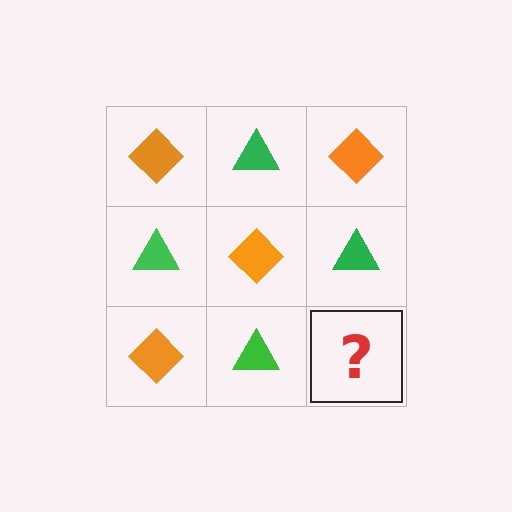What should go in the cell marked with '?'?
The missing cell should contain an orange diamond.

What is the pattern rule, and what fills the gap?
The rule is that it alternates orange diamond and green triangle in a checkerboard pattern. The gap should be filled with an orange diamond.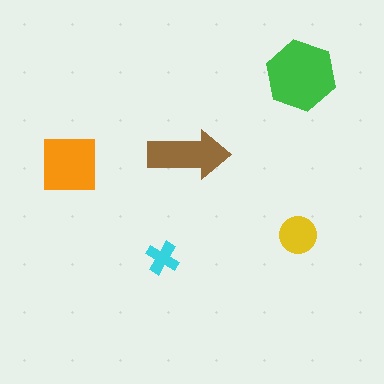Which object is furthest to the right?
The green hexagon is rightmost.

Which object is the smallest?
The cyan cross.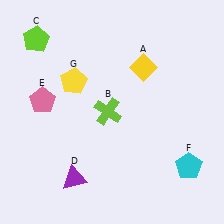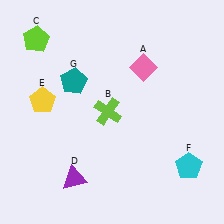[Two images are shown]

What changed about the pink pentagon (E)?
In Image 1, E is pink. In Image 2, it changed to yellow.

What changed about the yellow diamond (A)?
In Image 1, A is yellow. In Image 2, it changed to pink.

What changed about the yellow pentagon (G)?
In Image 1, G is yellow. In Image 2, it changed to teal.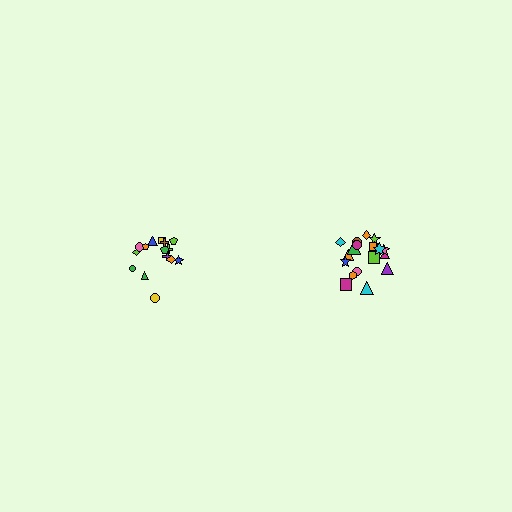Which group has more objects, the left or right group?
The right group.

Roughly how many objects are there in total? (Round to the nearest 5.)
Roughly 35 objects in total.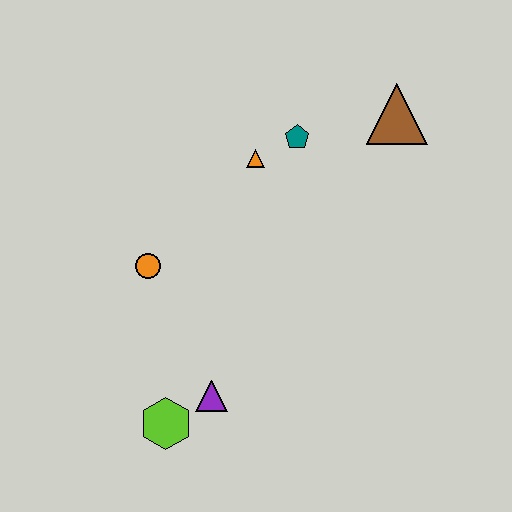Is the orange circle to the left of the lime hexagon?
Yes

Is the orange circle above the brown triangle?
No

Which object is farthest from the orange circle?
The brown triangle is farthest from the orange circle.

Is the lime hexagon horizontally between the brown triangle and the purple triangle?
No